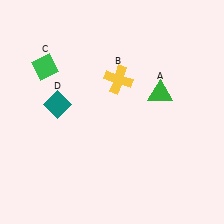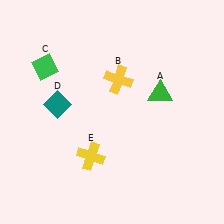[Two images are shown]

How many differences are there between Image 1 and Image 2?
There is 1 difference between the two images.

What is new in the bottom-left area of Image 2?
A yellow cross (E) was added in the bottom-left area of Image 2.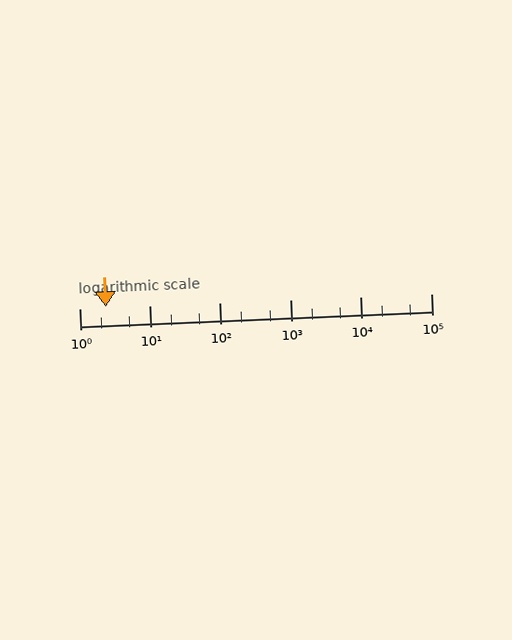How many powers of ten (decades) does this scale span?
The scale spans 5 decades, from 1 to 100000.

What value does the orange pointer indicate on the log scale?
The pointer indicates approximately 2.4.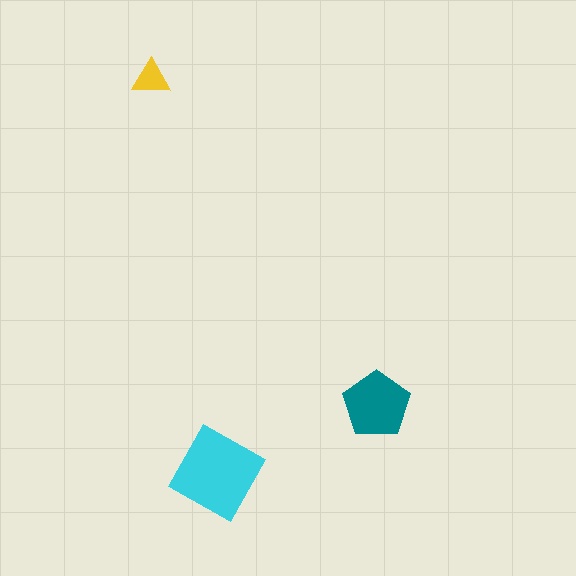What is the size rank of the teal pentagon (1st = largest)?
2nd.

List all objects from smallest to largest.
The yellow triangle, the teal pentagon, the cyan diamond.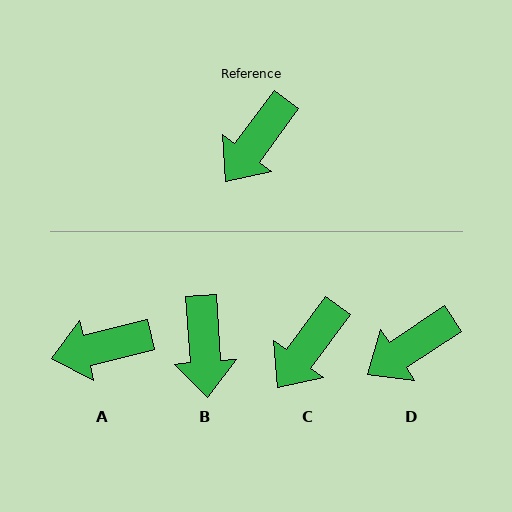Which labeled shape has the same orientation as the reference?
C.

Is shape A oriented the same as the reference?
No, it is off by about 40 degrees.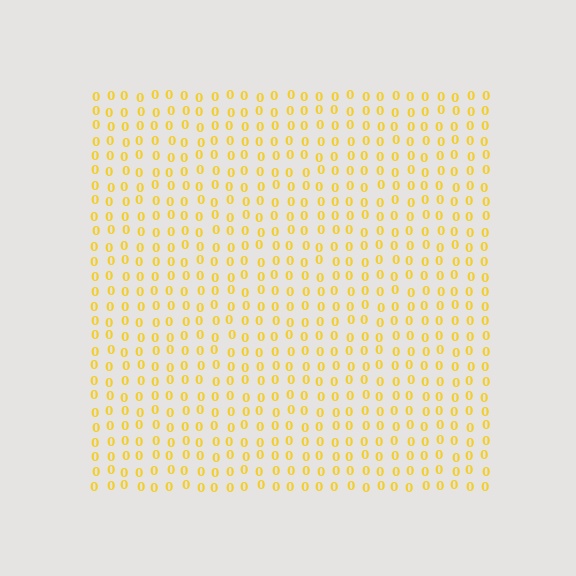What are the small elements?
The small elements are digit 0's.